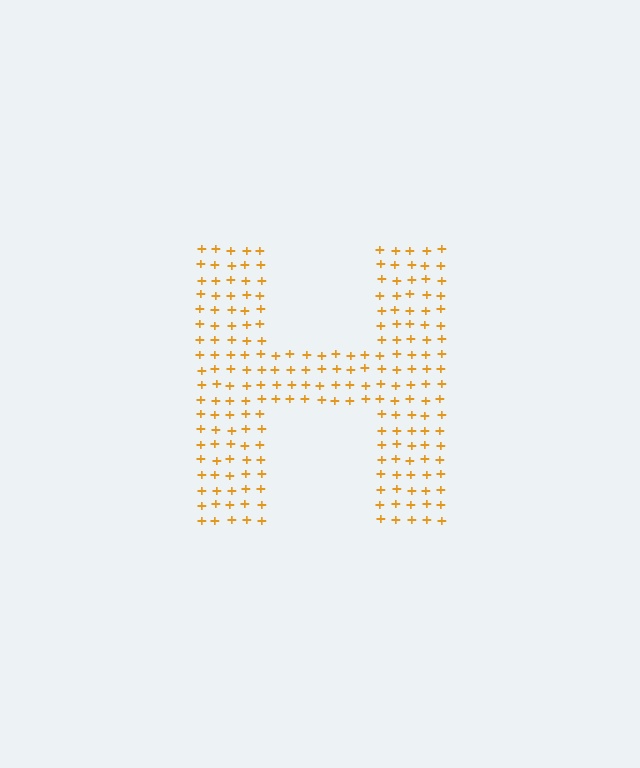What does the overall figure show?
The overall figure shows the letter H.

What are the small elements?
The small elements are plus signs.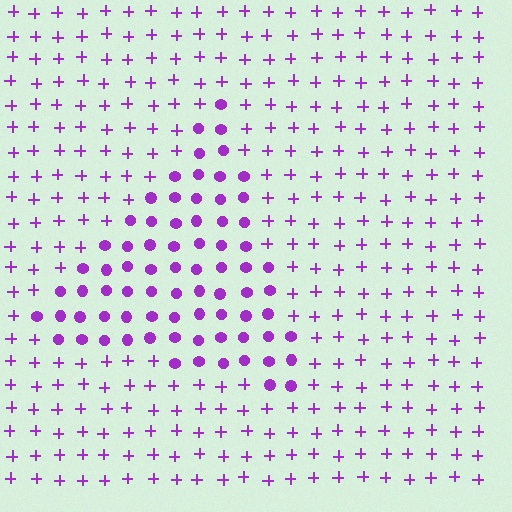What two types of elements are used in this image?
The image uses circles inside the triangle region and plus signs outside it.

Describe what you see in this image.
The image is filled with small purple elements arranged in a uniform grid. A triangle-shaped region contains circles, while the surrounding area contains plus signs. The boundary is defined purely by the change in element shape.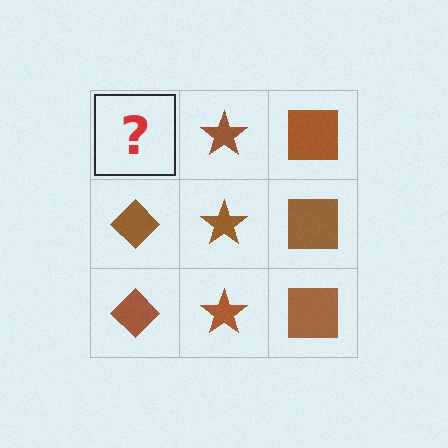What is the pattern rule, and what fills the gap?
The rule is that each column has a consistent shape. The gap should be filled with a brown diamond.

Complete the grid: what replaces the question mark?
The question mark should be replaced with a brown diamond.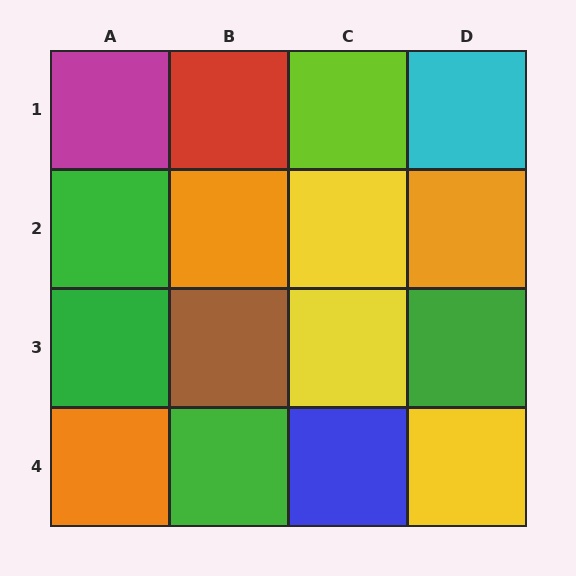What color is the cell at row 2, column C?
Yellow.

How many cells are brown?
1 cell is brown.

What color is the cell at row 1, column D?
Cyan.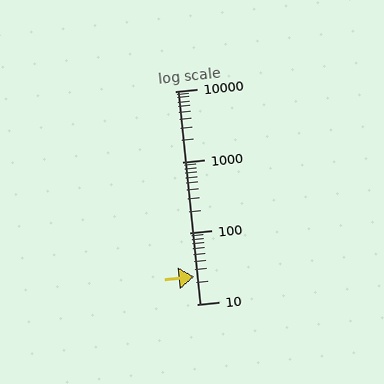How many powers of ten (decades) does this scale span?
The scale spans 3 decades, from 10 to 10000.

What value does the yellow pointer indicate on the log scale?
The pointer indicates approximately 24.